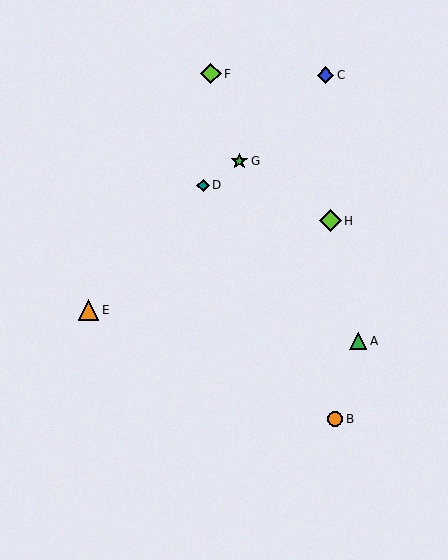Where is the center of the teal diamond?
The center of the teal diamond is at (203, 185).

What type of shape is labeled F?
Shape F is a lime diamond.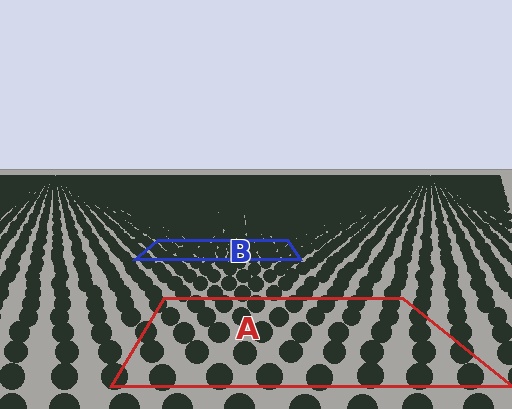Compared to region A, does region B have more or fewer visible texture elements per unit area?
Region B has more texture elements per unit area — they are packed more densely because it is farther away.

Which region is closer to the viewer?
Region A is closer. The texture elements there are larger and more spread out.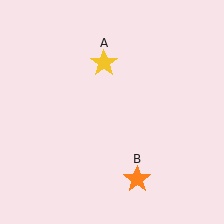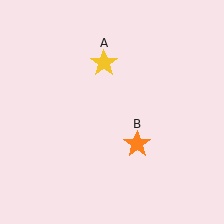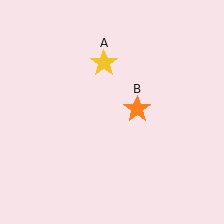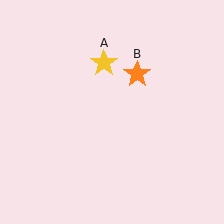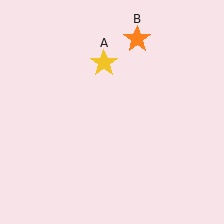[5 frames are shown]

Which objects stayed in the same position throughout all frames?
Yellow star (object A) remained stationary.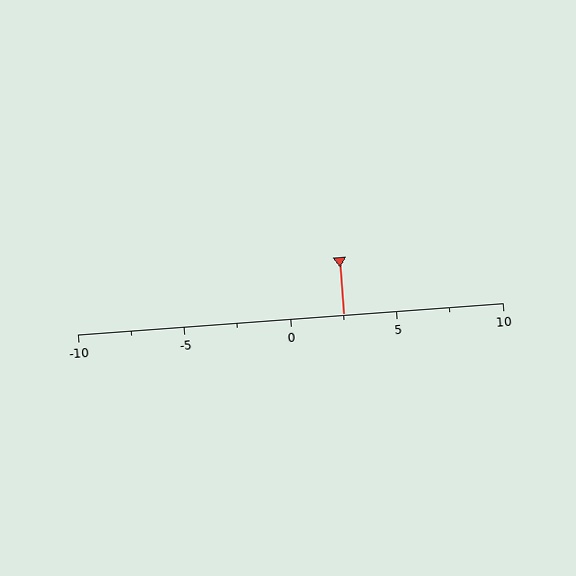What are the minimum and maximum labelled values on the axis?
The axis runs from -10 to 10.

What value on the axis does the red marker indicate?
The marker indicates approximately 2.5.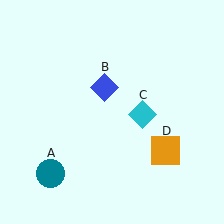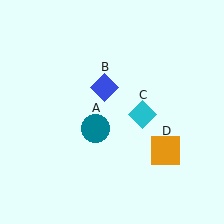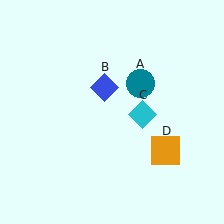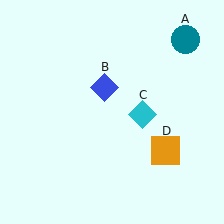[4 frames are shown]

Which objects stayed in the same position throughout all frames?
Blue diamond (object B) and cyan diamond (object C) and orange square (object D) remained stationary.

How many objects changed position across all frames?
1 object changed position: teal circle (object A).